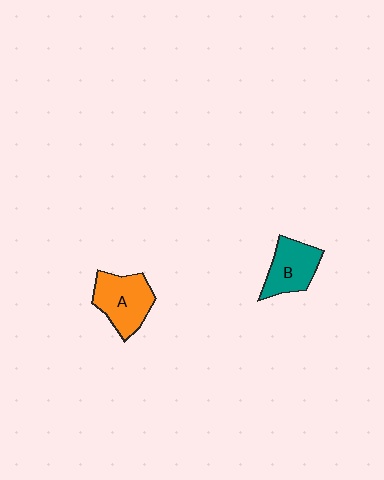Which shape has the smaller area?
Shape B (teal).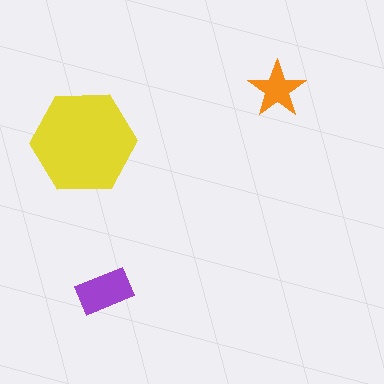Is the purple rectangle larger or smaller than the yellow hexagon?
Smaller.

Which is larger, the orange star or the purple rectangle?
The purple rectangle.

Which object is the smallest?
The orange star.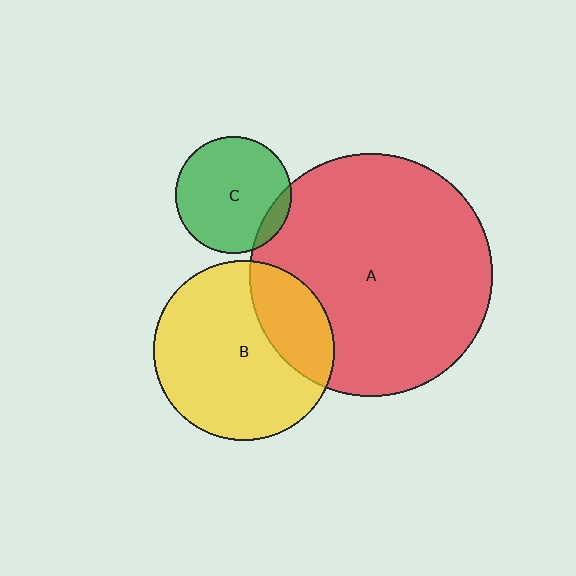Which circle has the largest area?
Circle A (red).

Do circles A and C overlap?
Yes.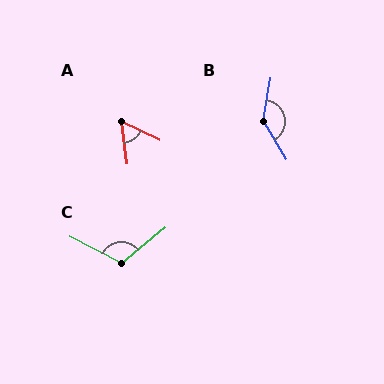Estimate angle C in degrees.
Approximately 114 degrees.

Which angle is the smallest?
A, at approximately 57 degrees.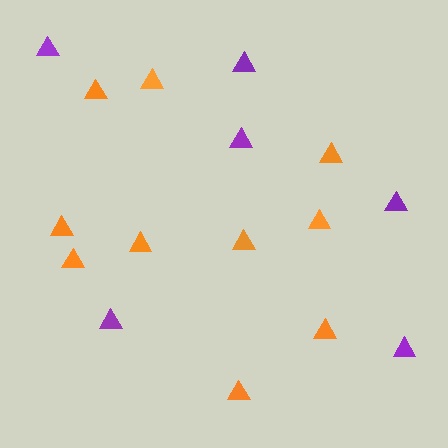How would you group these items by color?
There are 2 groups: one group of orange triangles (10) and one group of purple triangles (6).